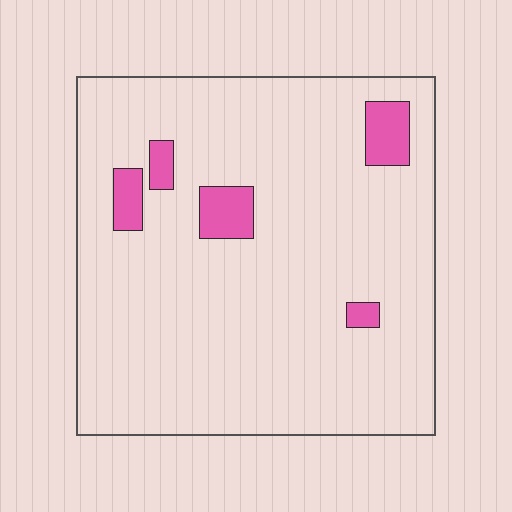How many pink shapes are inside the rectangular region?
5.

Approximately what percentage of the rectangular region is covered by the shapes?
Approximately 10%.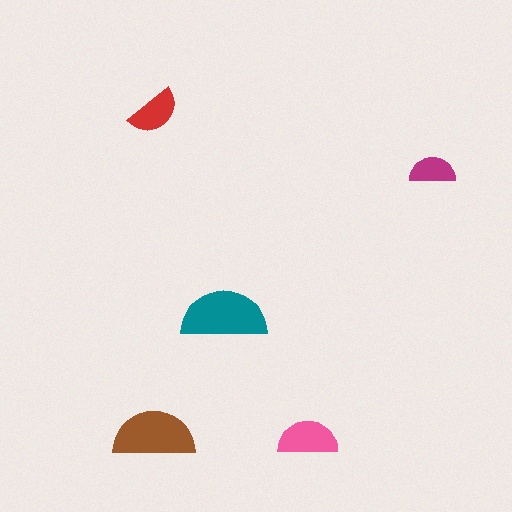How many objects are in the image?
There are 5 objects in the image.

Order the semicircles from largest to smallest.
the teal one, the brown one, the pink one, the red one, the magenta one.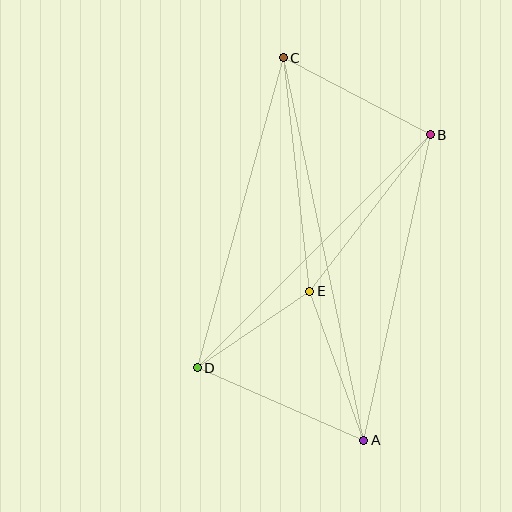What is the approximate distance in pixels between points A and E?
The distance between A and E is approximately 158 pixels.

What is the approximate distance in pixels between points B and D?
The distance between B and D is approximately 330 pixels.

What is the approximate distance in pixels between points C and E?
The distance between C and E is approximately 235 pixels.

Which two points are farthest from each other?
Points A and C are farthest from each other.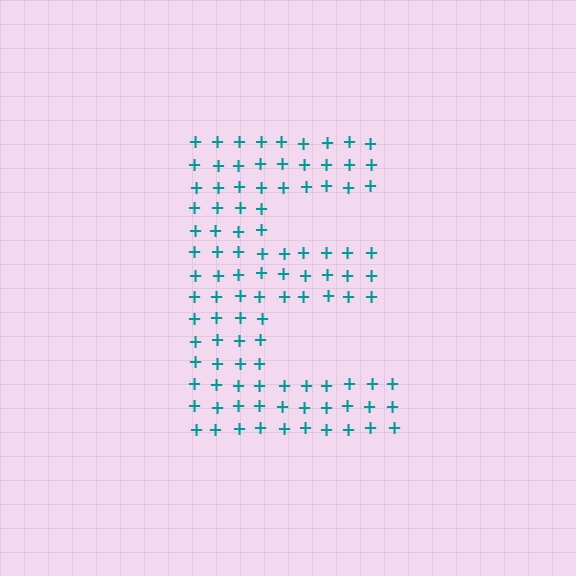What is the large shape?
The large shape is the letter E.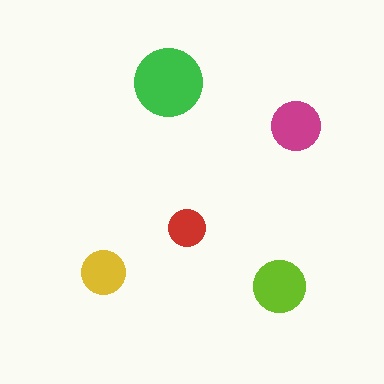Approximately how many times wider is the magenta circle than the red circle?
About 1.5 times wider.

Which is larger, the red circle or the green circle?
The green one.